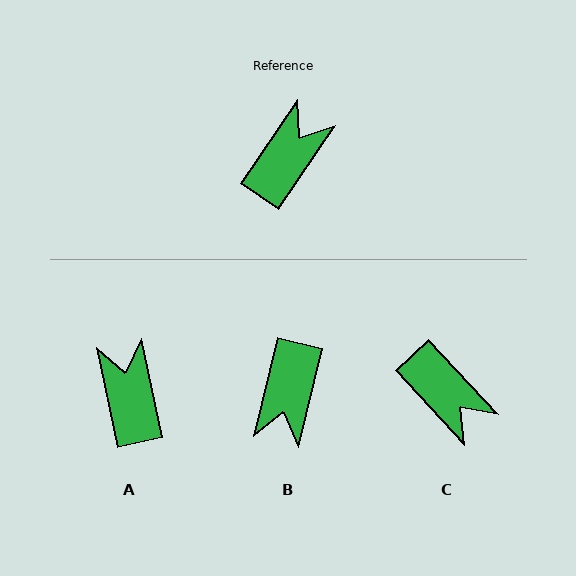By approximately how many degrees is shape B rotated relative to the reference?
Approximately 159 degrees clockwise.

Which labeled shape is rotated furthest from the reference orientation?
B, about 159 degrees away.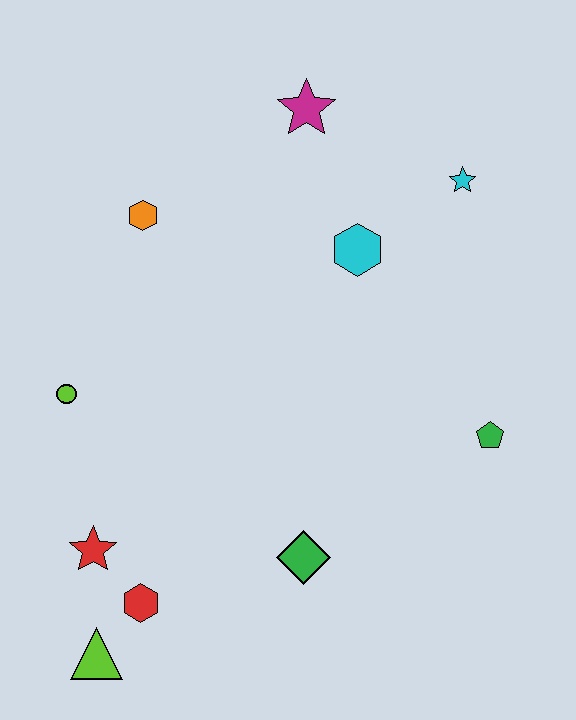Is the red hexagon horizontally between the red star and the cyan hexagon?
Yes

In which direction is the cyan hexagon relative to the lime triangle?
The cyan hexagon is above the lime triangle.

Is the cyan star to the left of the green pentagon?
Yes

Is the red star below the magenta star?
Yes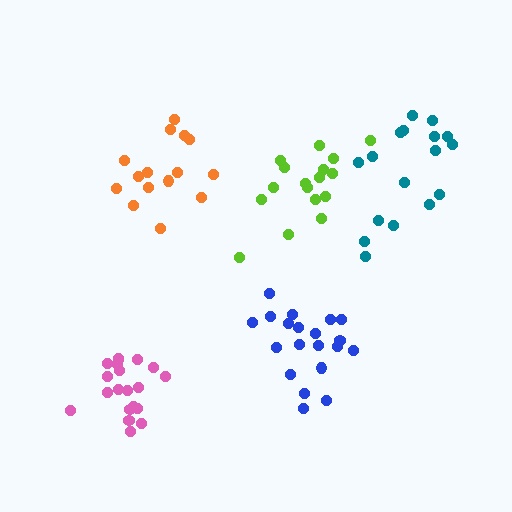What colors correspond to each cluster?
The clusters are colored: orange, teal, blue, lime, pink.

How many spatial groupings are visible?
There are 5 spatial groupings.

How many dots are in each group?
Group 1: 15 dots, Group 2: 17 dots, Group 3: 20 dots, Group 4: 17 dots, Group 5: 20 dots (89 total).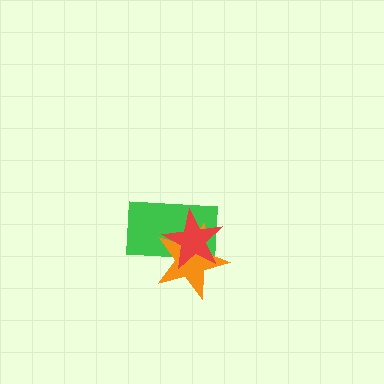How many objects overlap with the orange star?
2 objects overlap with the orange star.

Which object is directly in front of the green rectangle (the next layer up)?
The orange star is directly in front of the green rectangle.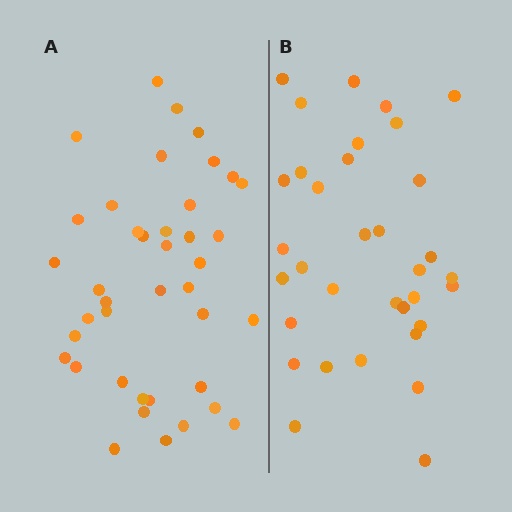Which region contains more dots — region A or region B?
Region A (the left region) has more dots.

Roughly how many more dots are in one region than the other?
Region A has about 6 more dots than region B.